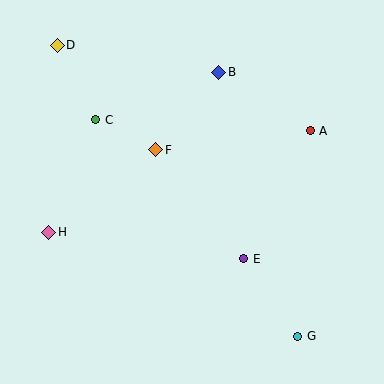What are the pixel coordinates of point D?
Point D is at (57, 46).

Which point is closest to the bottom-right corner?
Point G is closest to the bottom-right corner.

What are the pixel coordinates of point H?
Point H is at (49, 232).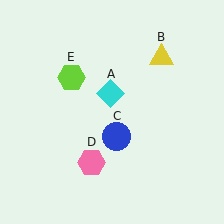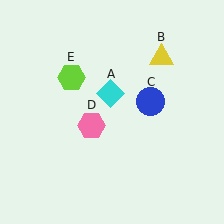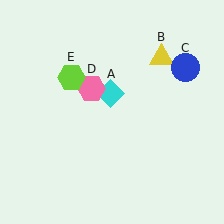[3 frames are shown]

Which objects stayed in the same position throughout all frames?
Cyan diamond (object A) and yellow triangle (object B) and lime hexagon (object E) remained stationary.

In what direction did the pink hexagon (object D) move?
The pink hexagon (object D) moved up.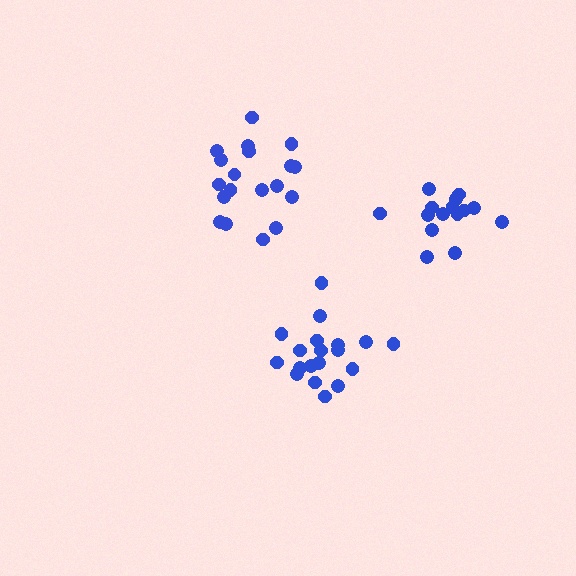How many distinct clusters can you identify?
There are 3 distinct clusters.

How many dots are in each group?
Group 1: 19 dots, Group 2: 19 dots, Group 3: 15 dots (53 total).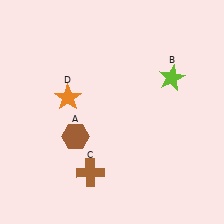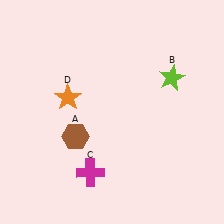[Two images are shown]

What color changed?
The cross (C) changed from brown in Image 1 to magenta in Image 2.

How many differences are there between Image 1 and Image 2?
There is 1 difference between the two images.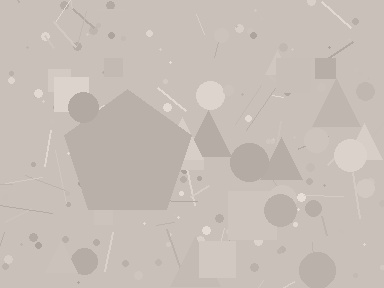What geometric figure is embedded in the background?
A pentagon is embedded in the background.